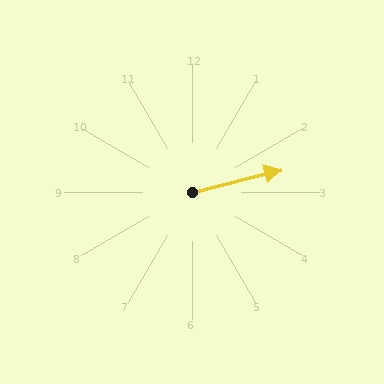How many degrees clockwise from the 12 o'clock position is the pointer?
Approximately 76 degrees.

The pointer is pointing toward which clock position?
Roughly 3 o'clock.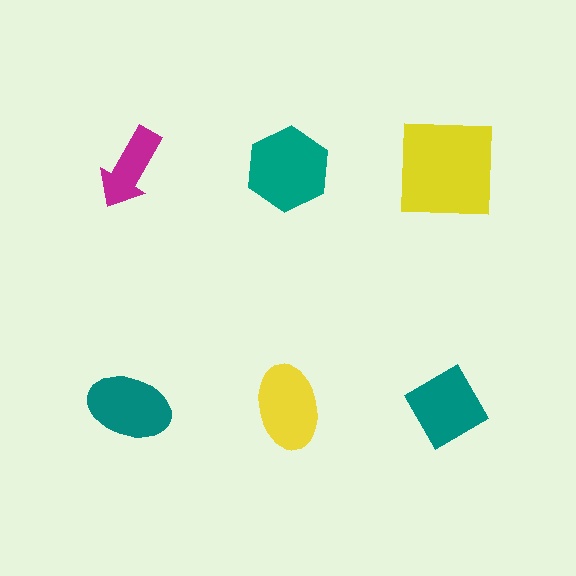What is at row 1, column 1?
A magenta arrow.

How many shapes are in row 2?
3 shapes.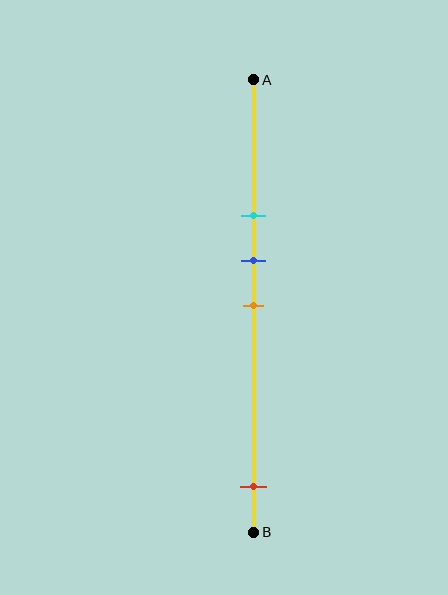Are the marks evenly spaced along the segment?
No, the marks are not evenly spaced.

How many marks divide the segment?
There are 4 marks dividing the segment.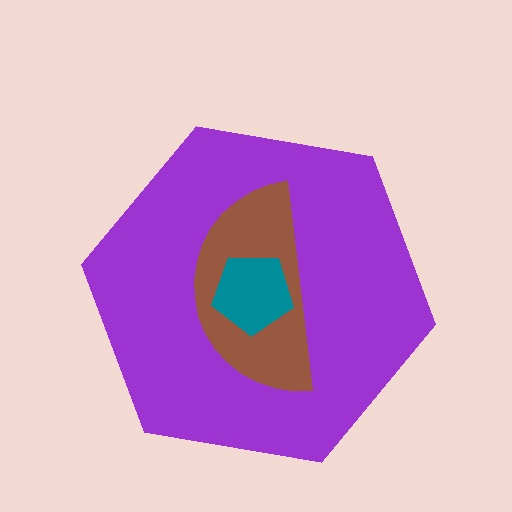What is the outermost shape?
The purple hexagon.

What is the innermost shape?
The teal pentagon.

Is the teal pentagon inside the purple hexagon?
Yes.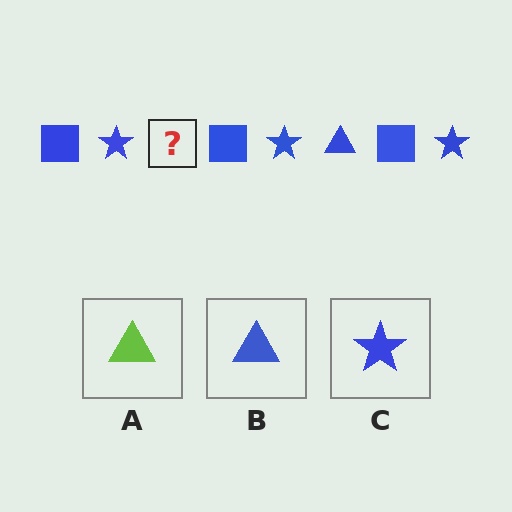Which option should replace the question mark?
Option B.